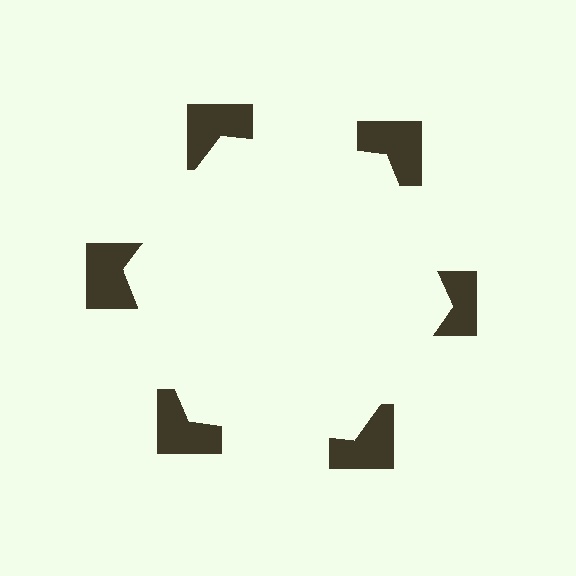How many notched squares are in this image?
There are 6 — one at each vertex of the illusory hexagon.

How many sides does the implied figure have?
6 sides.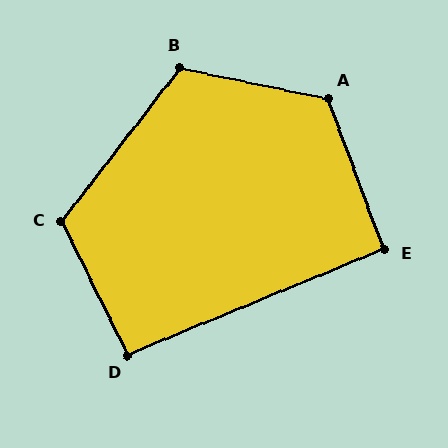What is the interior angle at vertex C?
Approximately 116 degrees (obtuse).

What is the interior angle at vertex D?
Approximately 94 degrees (approximately right).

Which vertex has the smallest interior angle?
E, at approximately 92 degrees.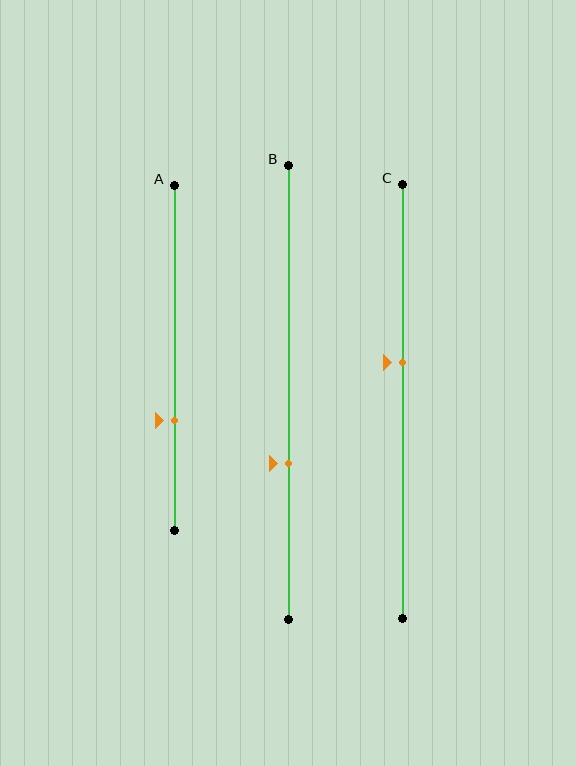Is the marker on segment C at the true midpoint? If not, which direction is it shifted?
No, the marker on segment C is shifted upward by about 9% of the segment length.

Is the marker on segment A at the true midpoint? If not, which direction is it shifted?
No, the marker on segment A is shifted downward by about 18% of the segment length.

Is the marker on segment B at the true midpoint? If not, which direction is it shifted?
No, the marker on segment B is shifted downward by about 16% of the segment length.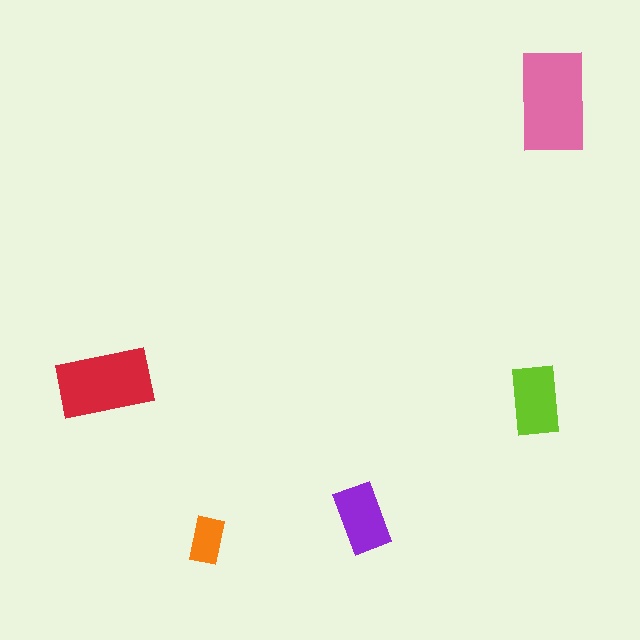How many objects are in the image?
There are 5 objects in the image.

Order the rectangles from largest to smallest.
the pink one, the red one, the lime one, the purple one, the orange one.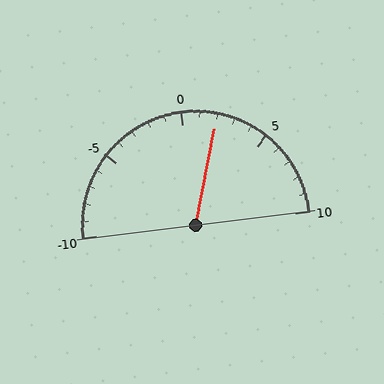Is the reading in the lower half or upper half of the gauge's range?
The reading is in the upper half of the range (-10 to 10).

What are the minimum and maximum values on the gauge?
The gauge ranges from -10 to 10.